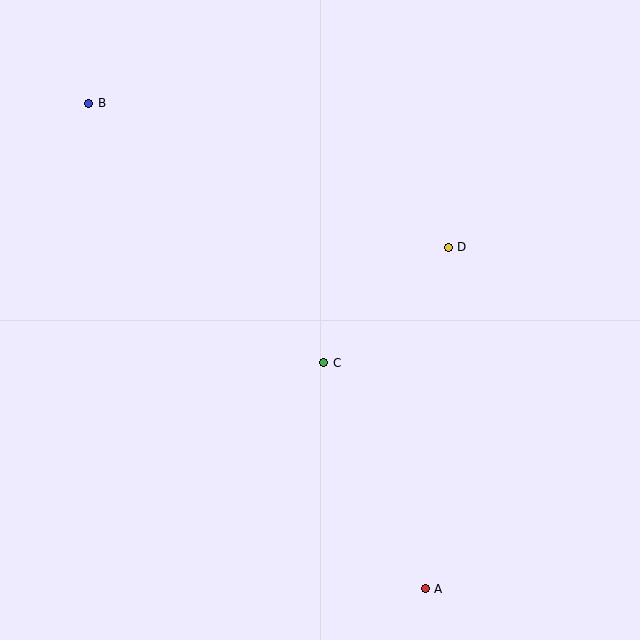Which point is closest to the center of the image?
Point C at (324, 363) is closest to the center.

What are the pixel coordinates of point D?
Point D is at (448, 247).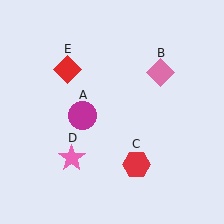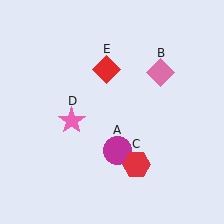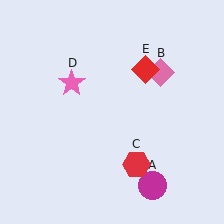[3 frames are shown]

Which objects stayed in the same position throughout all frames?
Pink diamond (object B) and red hexagon (object C) remained stationary.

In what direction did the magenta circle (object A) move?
The magenta circle (object A) moved down and to the right.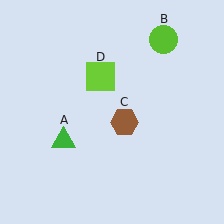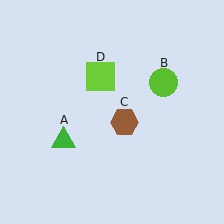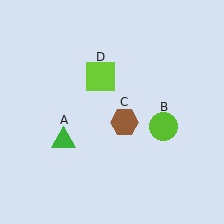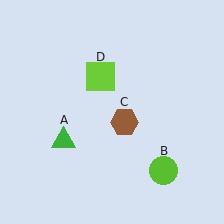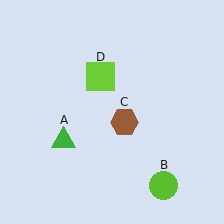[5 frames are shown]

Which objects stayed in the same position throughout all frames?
Green triangle (object A) and brown hexagon (object C) and lime square (object D) remained stationary.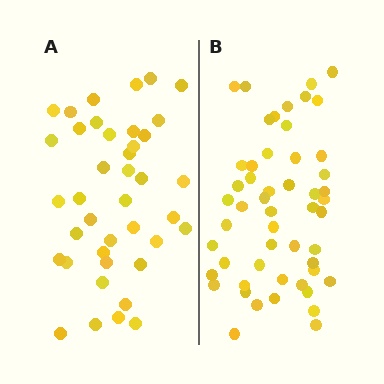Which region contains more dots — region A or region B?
Region B (the right region) has more dots.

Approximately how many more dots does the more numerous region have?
Region B has roughly 12 or so more dots than region A.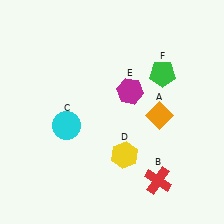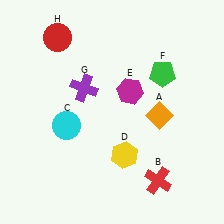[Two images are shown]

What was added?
A purple cross (G), a red circle (H) were added in Image 2.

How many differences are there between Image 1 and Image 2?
There are 2 differences between the two images.